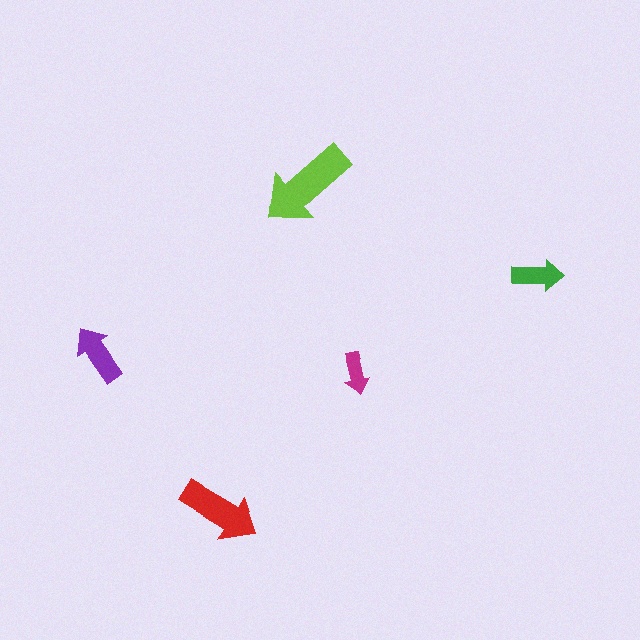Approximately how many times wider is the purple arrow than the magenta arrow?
About 1.5 times wider.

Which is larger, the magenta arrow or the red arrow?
The red one.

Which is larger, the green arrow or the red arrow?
The red one.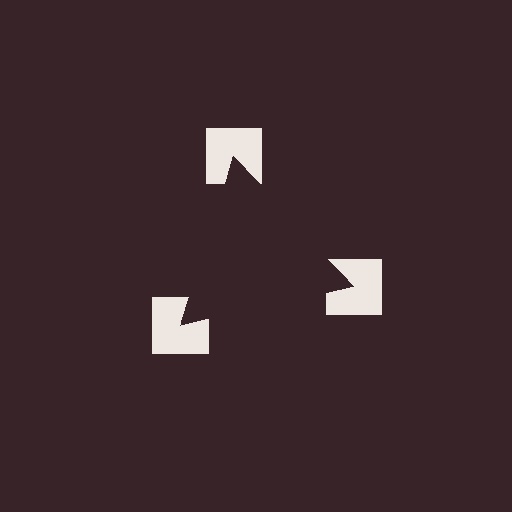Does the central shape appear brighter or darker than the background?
It typically appears slightly darker than the background, even though no actual brightness change is drawn.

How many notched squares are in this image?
There are 3 — one at each vertex of the illusory triangle.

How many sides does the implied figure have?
3 sides.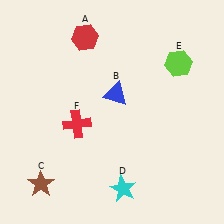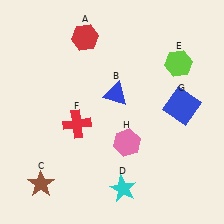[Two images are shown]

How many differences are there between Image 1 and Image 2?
There are 2 differences between the two images.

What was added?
A blue square (G), a pink hexagon (H) were added in Image 2.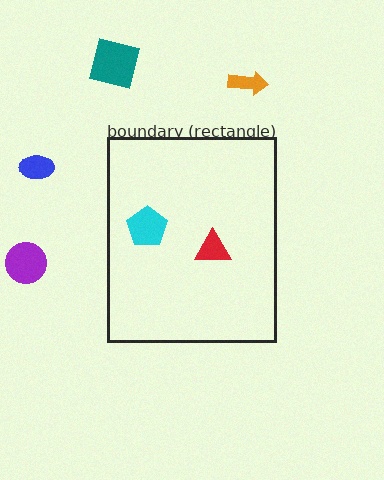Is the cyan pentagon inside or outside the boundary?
Inside.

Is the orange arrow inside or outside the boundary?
Outside.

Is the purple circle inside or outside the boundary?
Outside.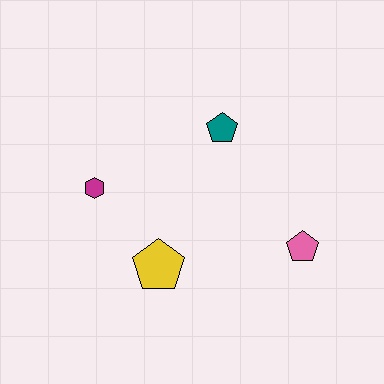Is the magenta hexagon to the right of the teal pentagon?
No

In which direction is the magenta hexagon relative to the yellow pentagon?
The magenta hexagon is above the yellow pentagon.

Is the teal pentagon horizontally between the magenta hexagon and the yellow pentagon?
No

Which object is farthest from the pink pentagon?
The magenta hexagon is farthest from the pink pentagon.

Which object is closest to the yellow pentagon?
The magenta hexagon is closest to the yellow pentagon.